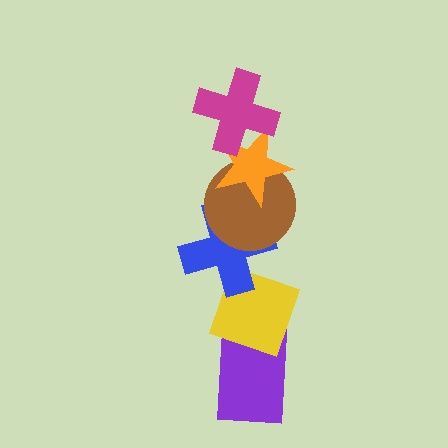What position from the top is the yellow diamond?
The yellow diamond is 5th from the top.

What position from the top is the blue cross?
The blue cross is 4th from the top.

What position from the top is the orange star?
The orange star is 2nd from the top.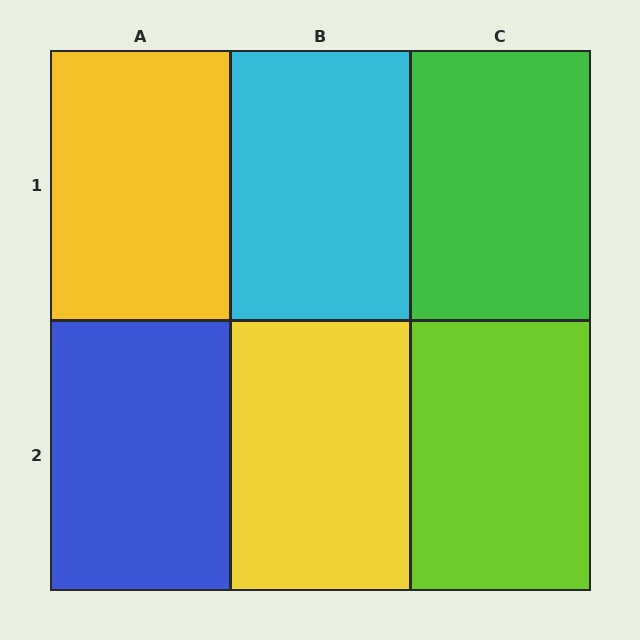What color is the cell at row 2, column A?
Blue.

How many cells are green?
1 cell is green.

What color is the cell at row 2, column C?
Lime.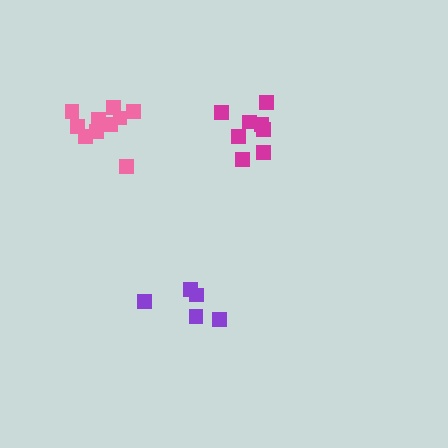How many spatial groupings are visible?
There are 3 spatial groupings.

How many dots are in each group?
Group 1: 8 dots, Group 2: 10 dots, Group 3: 5 dots (23 total).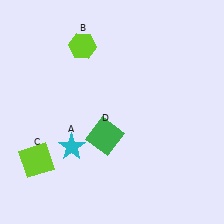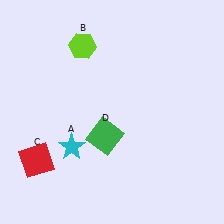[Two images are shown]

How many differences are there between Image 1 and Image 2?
There is 1 difference between the two images.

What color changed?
The square (C) changed from lime in Image 1 to red in Image 2.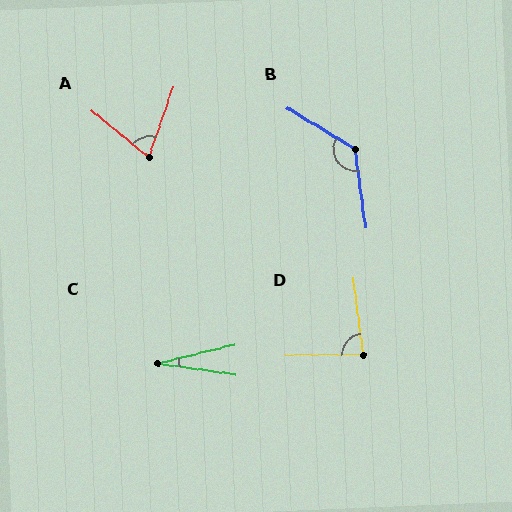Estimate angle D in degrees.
Approximately 83 degrees.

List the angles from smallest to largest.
C (22°), A (70°), D (83°), B (129°).